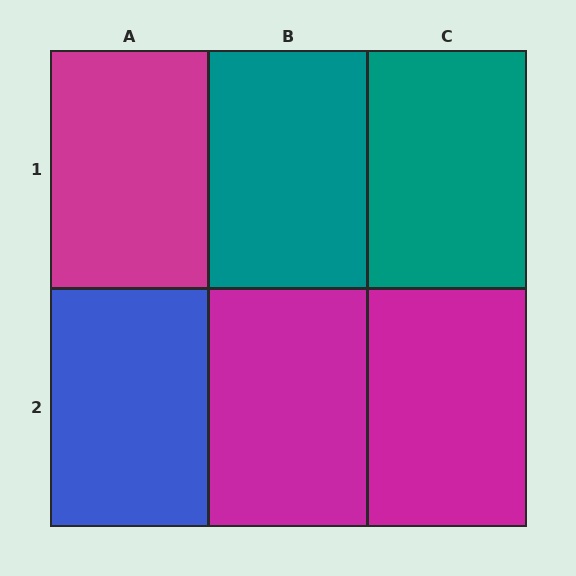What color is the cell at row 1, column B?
Teal.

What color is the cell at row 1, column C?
Teal.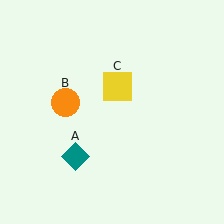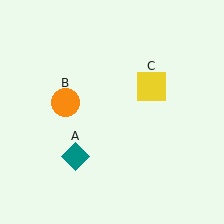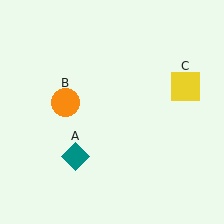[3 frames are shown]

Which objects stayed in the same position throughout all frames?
Teal diamond (object A) and orange circle (object B) remained stationary.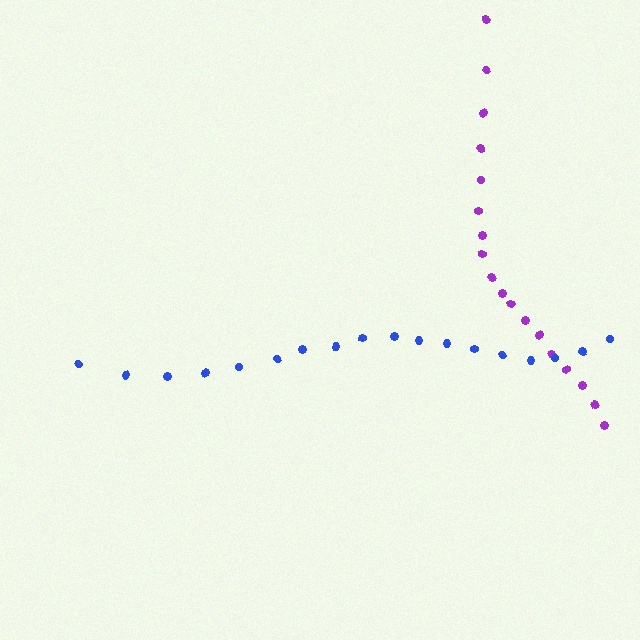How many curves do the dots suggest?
There are 2 distinct paths.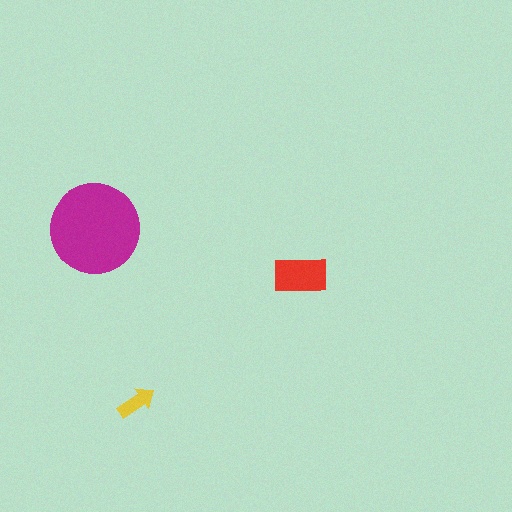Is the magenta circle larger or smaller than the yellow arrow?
Larger.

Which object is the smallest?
The yellow arrow.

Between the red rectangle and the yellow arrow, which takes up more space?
The red rectangle.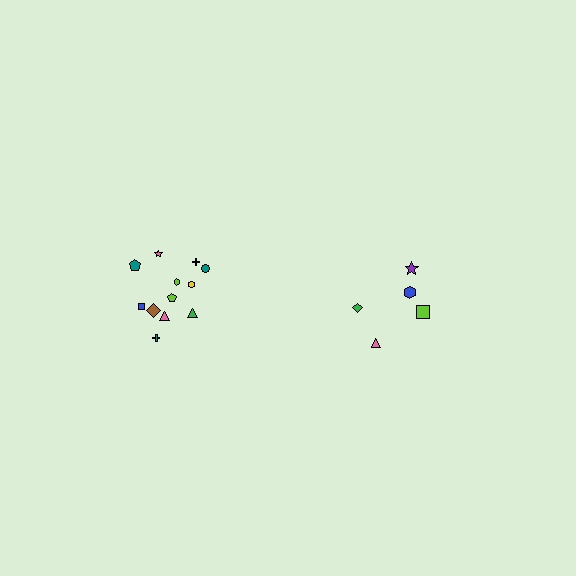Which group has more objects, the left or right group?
The left group.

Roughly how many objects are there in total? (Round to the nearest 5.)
Roughly 15 objects in total.